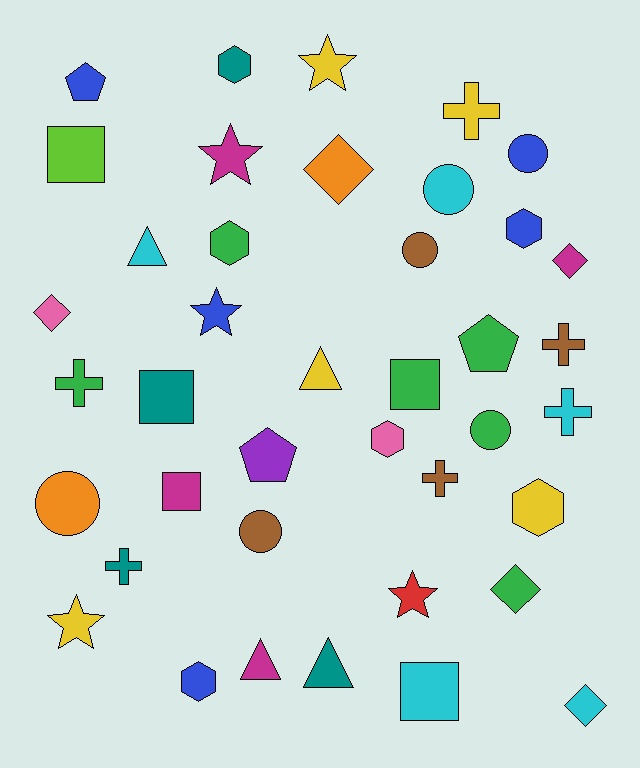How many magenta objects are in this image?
There are 4 magenta objects.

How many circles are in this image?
There are 6 circles.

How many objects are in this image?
There are 40 objects.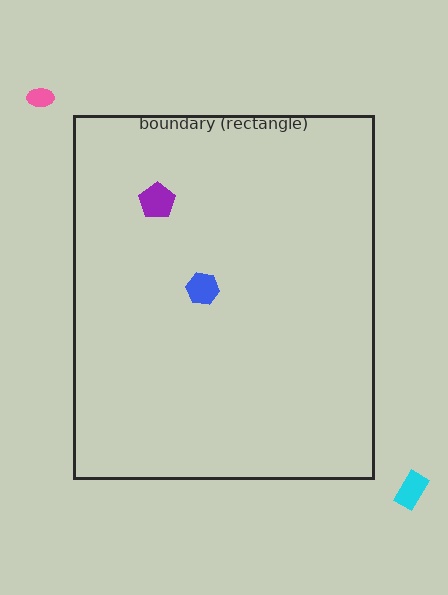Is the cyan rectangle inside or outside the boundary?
Outside.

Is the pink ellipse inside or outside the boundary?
Outside.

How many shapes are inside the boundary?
2 inside, 2 outside.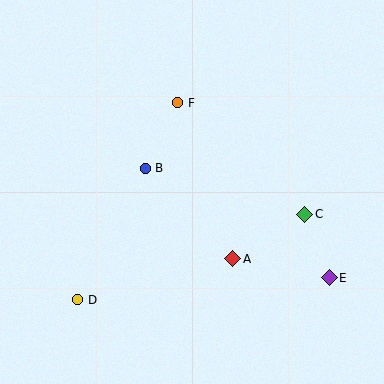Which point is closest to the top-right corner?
Point C is closest to the top-right corner.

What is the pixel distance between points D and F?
The distance between D and F is 221 pixels.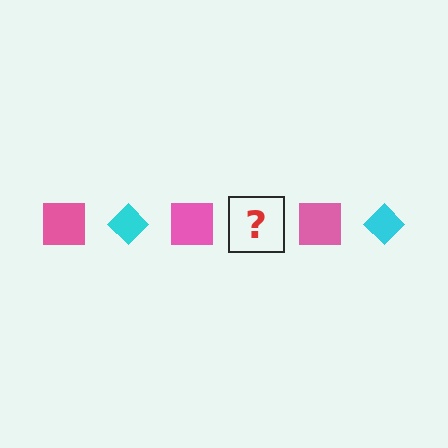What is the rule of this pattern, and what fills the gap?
The rule is that the pattern alternates between pink square and cyan diamond. The gap should be filled with a cyan diamond.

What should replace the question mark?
The question mark should be replaced with a cyan diamond.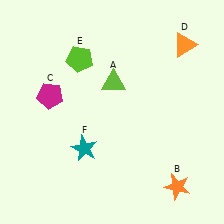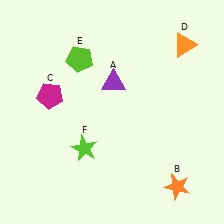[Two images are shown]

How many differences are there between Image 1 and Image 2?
There are 2 differences between the two images.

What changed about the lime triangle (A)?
In Image 1, A is lime. In Image 2, it changed to purple.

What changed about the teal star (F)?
In Image 1, F is teal. In Image 2, it changed to lime.